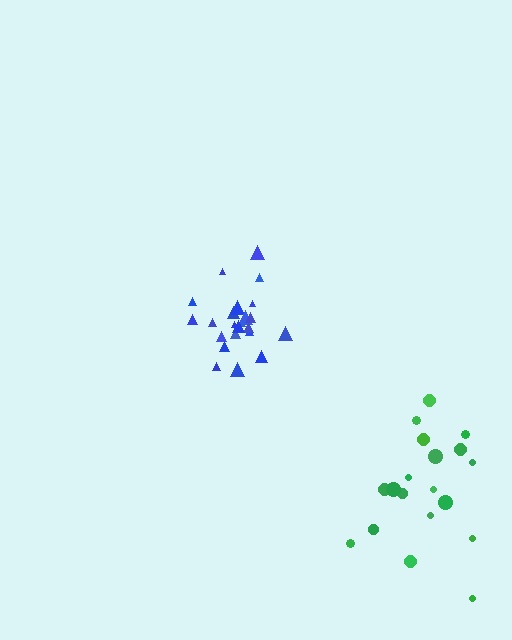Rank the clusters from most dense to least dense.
blue, green.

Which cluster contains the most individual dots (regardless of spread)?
Blue (24).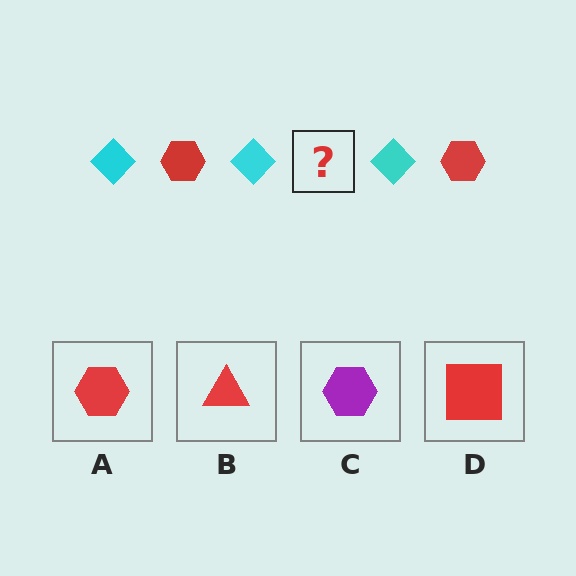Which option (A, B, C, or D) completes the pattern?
A.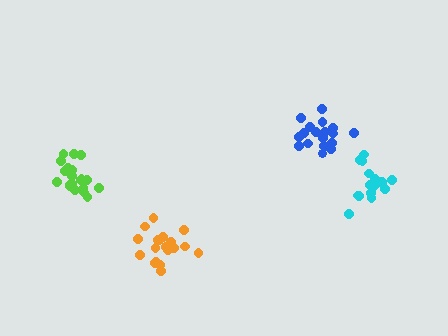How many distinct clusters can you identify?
There are 4 distinct clusters.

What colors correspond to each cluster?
The clusters are colored: cyan, blue, orange, lime.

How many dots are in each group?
Group 1: 16 dots, Group 2: 18 dots, Group 3: 19 dots, Group 4: 21 dots (74 total).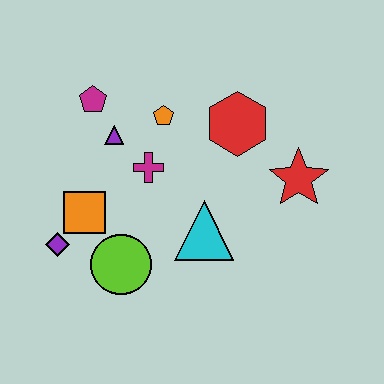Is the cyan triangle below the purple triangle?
Yes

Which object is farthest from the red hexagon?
The purple diamond is farthest from the red hexagon.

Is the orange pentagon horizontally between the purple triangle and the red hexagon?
Yes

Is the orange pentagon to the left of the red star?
Yes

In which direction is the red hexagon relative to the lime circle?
The red hexagon is above the lime circle.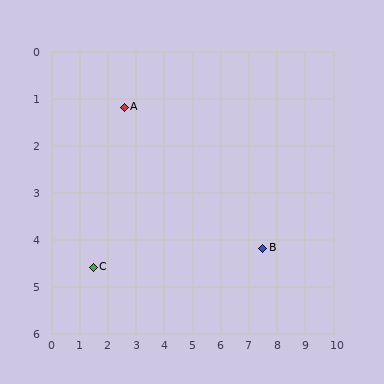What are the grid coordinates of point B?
Point B is at approximately (7.5, 4.2).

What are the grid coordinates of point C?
Point C is at approximately (1.5, 4.6).